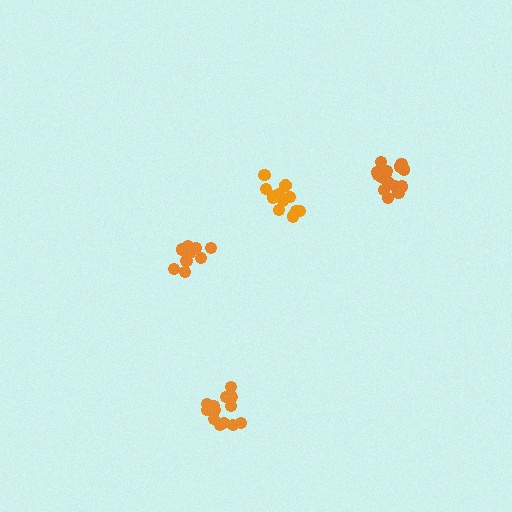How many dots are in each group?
Group 1: 12 dots, Group 2: 15 dots, Group 3: 12 dots, Group 4: 13 dots (52 total).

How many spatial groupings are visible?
There are 4 spatial groupings.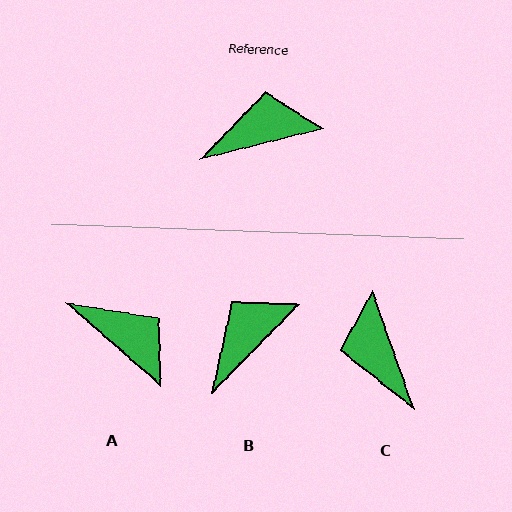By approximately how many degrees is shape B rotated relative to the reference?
Approximately 32 degrees counter-clockwise.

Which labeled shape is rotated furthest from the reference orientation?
C, about 96 degrees away.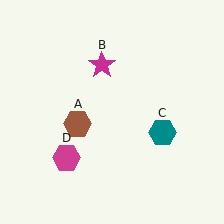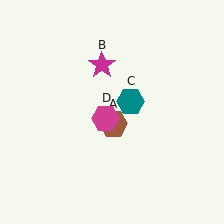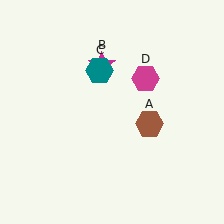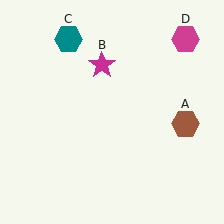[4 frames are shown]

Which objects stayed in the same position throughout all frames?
Magenta star (object B) remained stationary.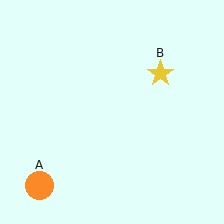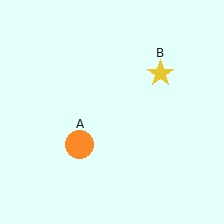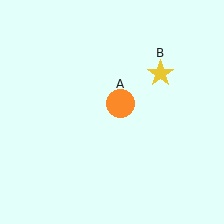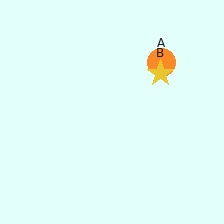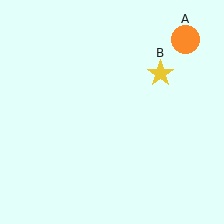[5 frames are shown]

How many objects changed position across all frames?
1 object changed position: orange circle (object A).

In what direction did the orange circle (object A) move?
The orange circle (object A) moved up and to the right.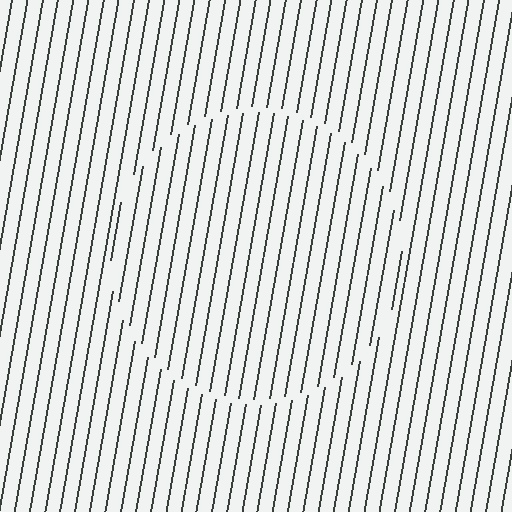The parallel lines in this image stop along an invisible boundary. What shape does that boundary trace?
An illusory circle. The interior of the shape contains the same grating, shifted by half a period — the contour is defined by the phase discontinuity where line-ends from the inner and outer gratings abut.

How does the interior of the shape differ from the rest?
The interior of the shape contains the same grating, shifted by half a period — the contour is defined by the phase discontinuity where line-ends from the inner and outer gratings abut.